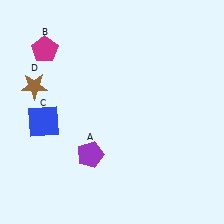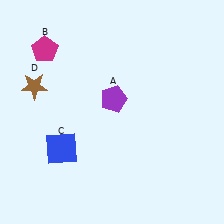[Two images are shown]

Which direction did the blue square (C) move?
The blue square (C) moved down.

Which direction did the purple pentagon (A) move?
The purple pentagon (A) moved up.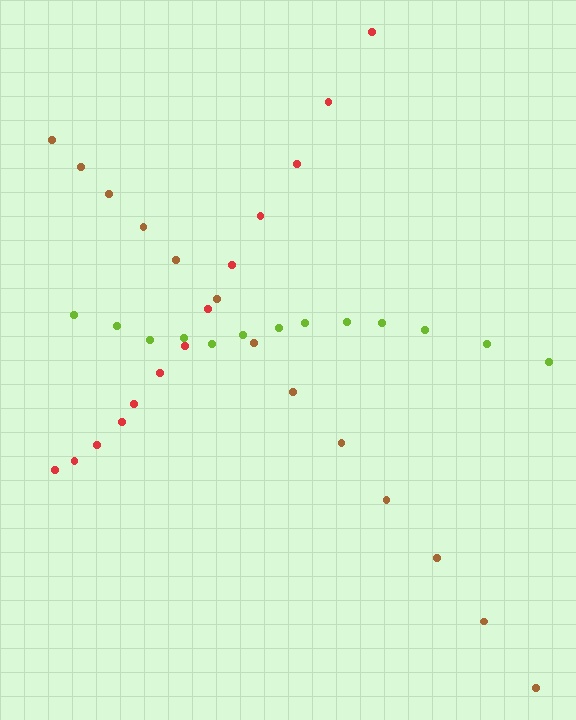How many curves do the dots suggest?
There are 3 distinct paths.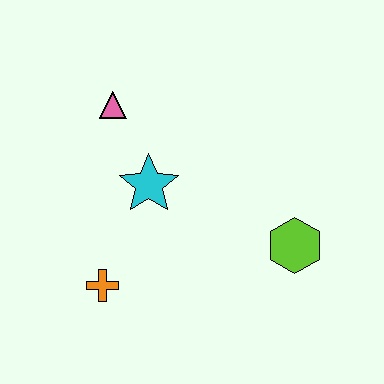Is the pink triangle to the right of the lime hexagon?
No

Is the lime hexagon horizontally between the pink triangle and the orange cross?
No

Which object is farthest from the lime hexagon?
The pink triangle is farthest from the lime hexagon.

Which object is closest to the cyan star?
The pink triangle is closest to the cyan star.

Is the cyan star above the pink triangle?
No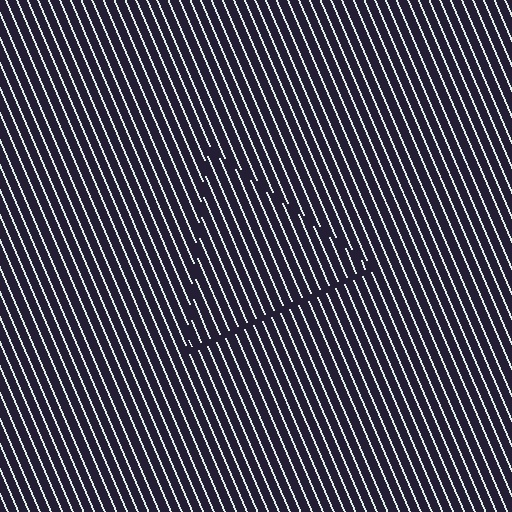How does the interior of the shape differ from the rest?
The interior of the shape contains the same grating, shifted by half a period — the contour is defined by the phase discontinuity where line-ends from the inner and outer gratings abut.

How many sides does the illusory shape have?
3 sides — the line-ends trace a triangle.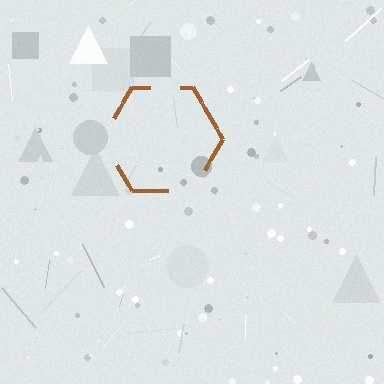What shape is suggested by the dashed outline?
The dashed outline suggests a hexagon.